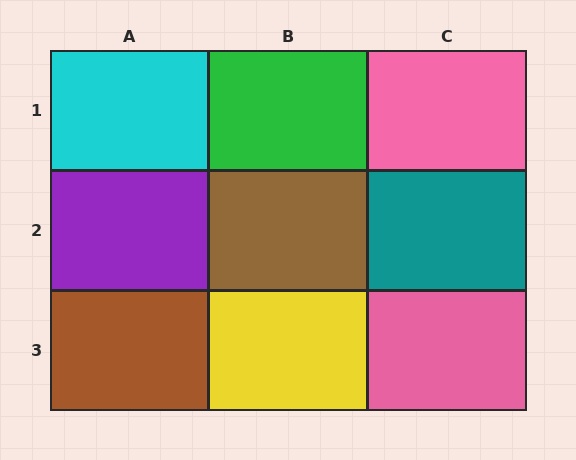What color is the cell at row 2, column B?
Brown.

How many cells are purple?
1 cell is purple.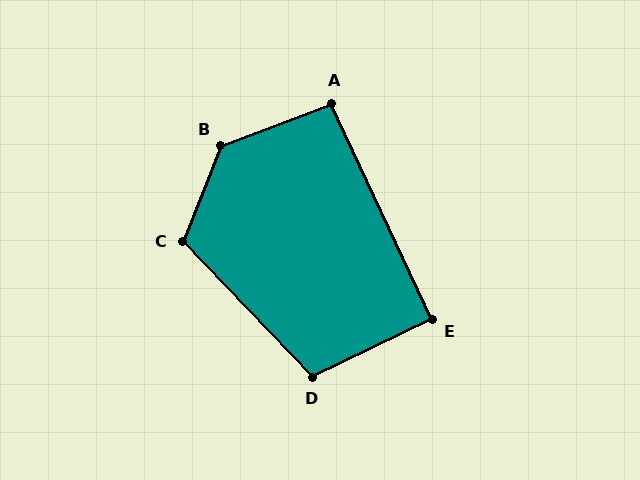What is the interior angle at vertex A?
Approximately 94 degrees (approximately right).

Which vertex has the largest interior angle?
B, at approximately 132 degrees.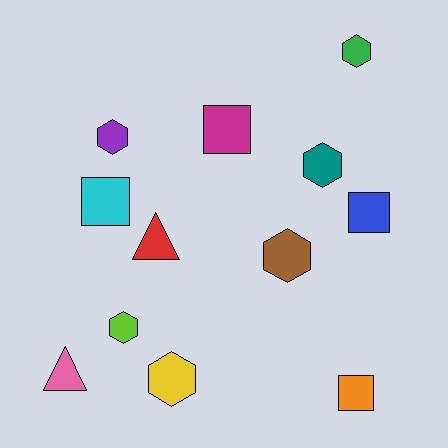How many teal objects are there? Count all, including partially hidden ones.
There is 1 teal object.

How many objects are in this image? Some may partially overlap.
There are 12 objects.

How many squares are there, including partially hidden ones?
There are 4 squares.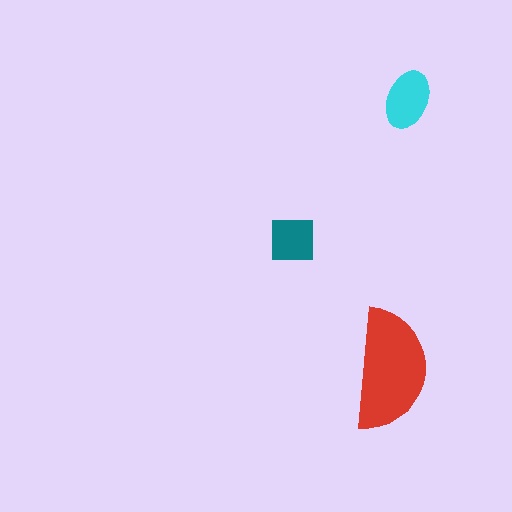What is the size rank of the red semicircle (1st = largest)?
1st.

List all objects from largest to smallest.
The red semicircle, the cyan ellipse, the teal square.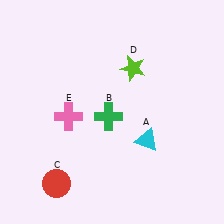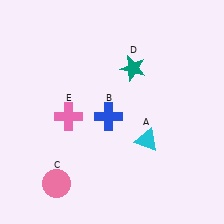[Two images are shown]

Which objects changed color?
B changed from green to blue. C changed from red to pink. D changed from lime to teal.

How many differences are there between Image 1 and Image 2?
There are 3 differences between the two images.